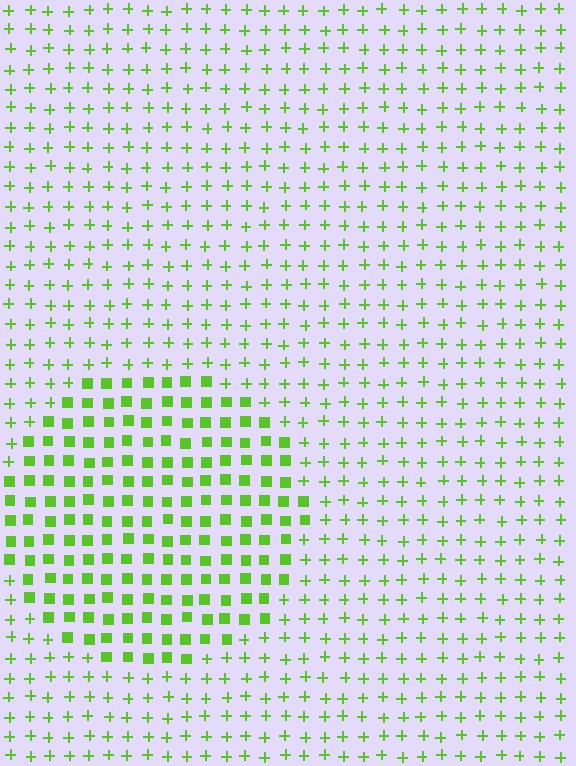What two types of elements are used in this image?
The image uses squares inside the circle region and plus signs outside it.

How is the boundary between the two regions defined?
The boundary is defined by a change in element shape: squares inside vs. plus signs outside. All elements share the same color and spacing.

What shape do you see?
I see a circle.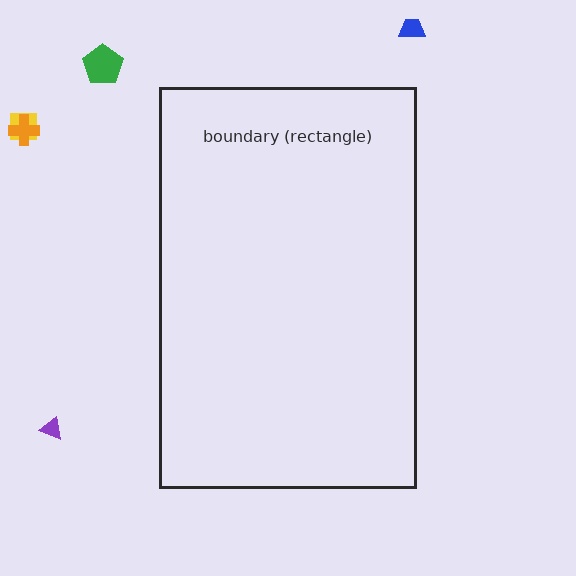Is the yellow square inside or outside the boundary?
Outside.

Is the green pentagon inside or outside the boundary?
Outside.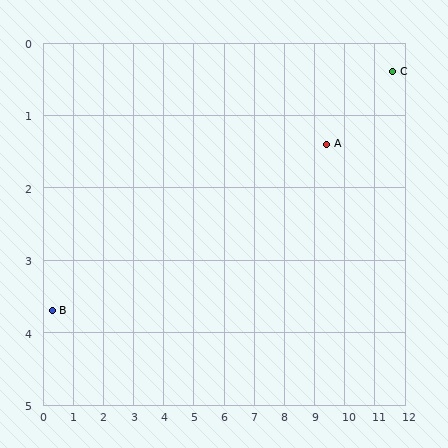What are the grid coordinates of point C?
Point C is at approximately (11.6, 0.4).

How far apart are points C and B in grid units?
Points C and B are about 11.8 grid units apart.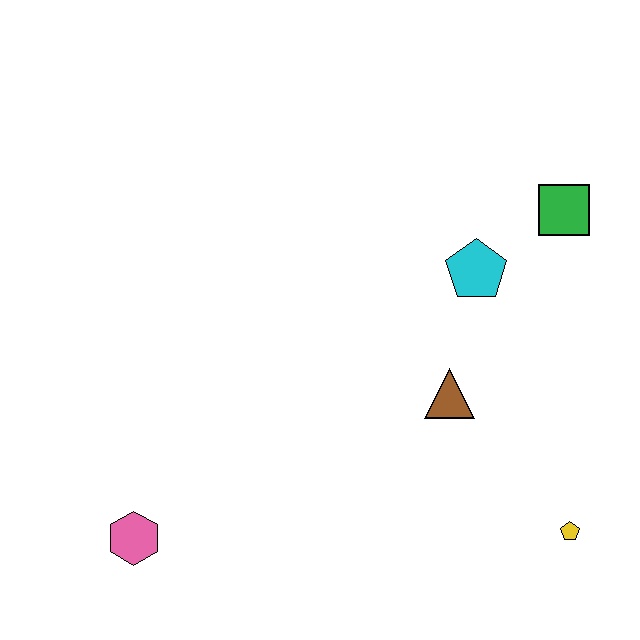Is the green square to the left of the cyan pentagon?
No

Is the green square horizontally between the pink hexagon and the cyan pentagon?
No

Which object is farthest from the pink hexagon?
The green square is farthest from the pink hexagon.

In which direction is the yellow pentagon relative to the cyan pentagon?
The yellow pentagon is below the cyan pentagon.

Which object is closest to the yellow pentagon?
The brown triangle is closest to the yellow pentagon.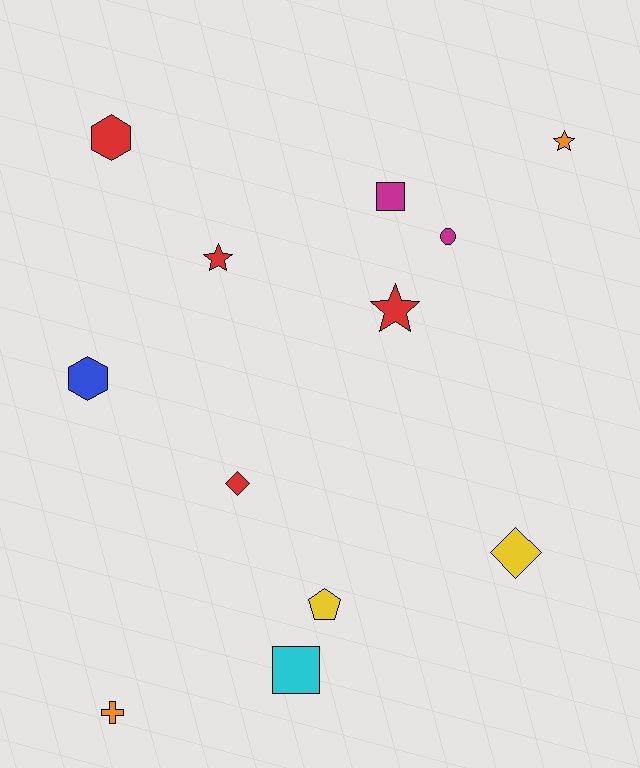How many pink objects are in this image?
There are no pink objects.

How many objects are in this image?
There are 12 objects.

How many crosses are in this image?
There is 1 cross.